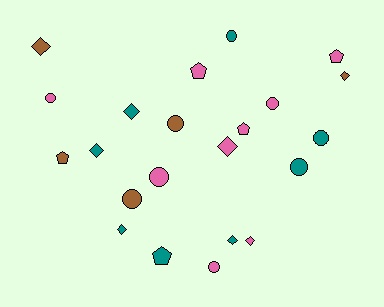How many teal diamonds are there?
There are 4 teal diamonds.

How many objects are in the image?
There are 22 objects.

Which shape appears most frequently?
Circle, with 9 objects.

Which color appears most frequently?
Pink, with 9 objects.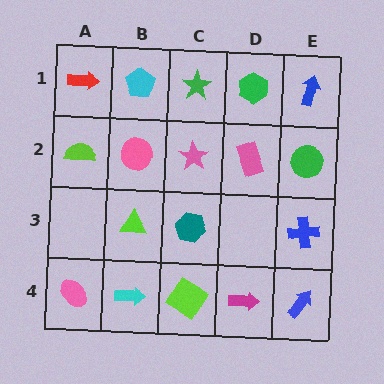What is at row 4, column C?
A lime diamond.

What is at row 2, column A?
A lime semicircle.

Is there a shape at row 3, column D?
No, that cell is empty.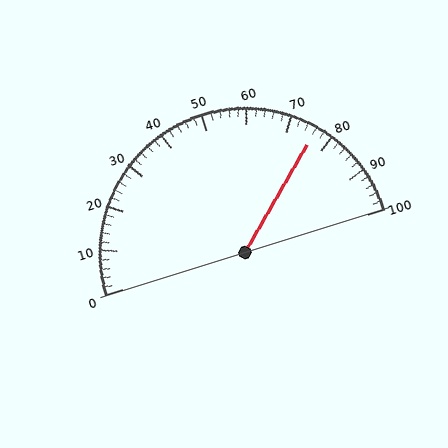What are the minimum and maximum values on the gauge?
The gauge ranges from 0 to 100.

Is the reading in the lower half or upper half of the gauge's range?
The reading is in the upper half of the range (0 to 100).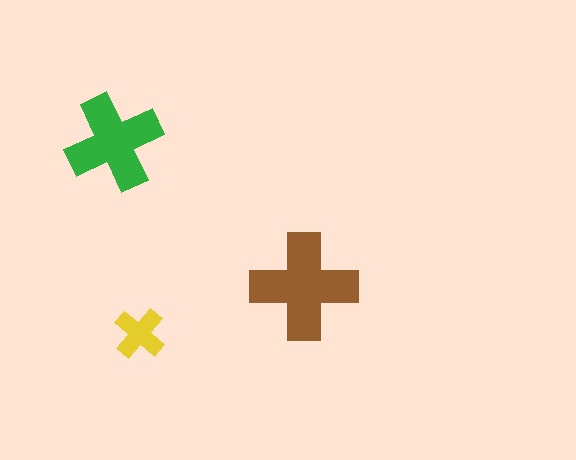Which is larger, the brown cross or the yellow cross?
The brown one.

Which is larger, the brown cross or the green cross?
The brown one.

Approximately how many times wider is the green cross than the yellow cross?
About 2 times wider.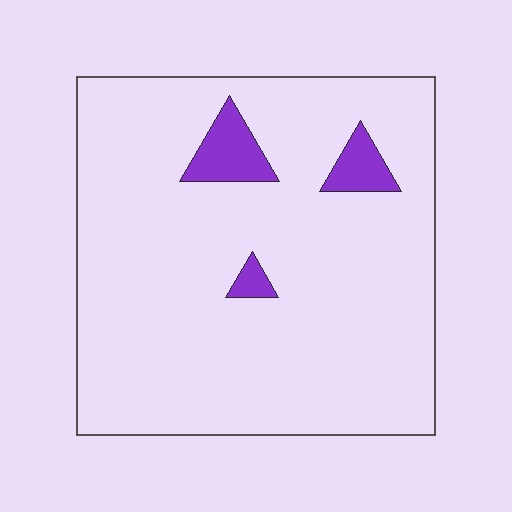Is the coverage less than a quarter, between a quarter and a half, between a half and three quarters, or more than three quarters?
Less than a quarter.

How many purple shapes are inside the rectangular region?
3.